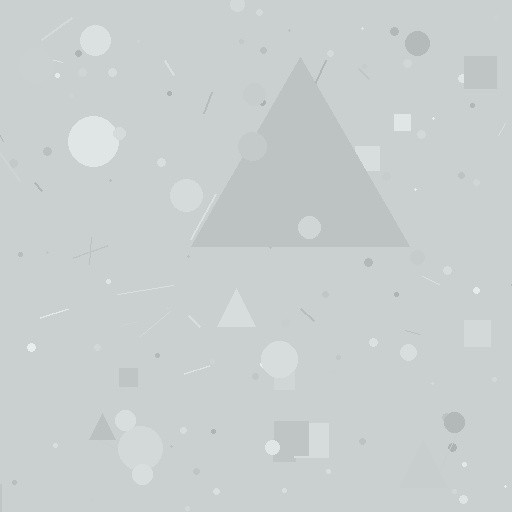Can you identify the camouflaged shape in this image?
The camouflaged shape is a triangle.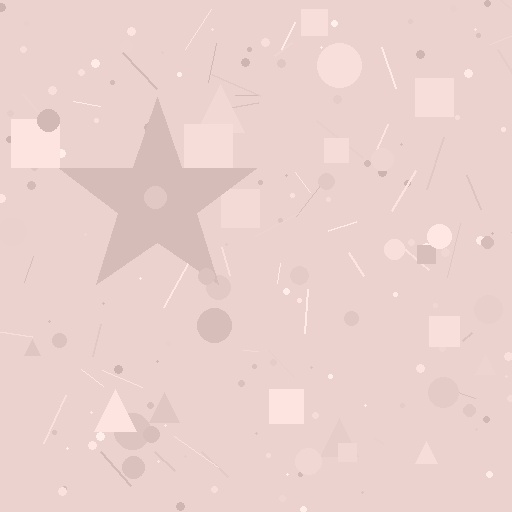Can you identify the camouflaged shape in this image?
The camouflaged shape is a star.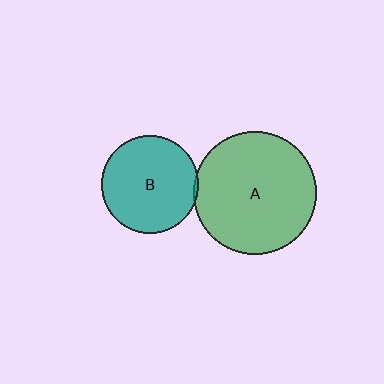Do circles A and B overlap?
Yes.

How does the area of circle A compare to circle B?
Approximately 1.6 times.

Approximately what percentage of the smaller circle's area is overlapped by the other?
Approximately 5%.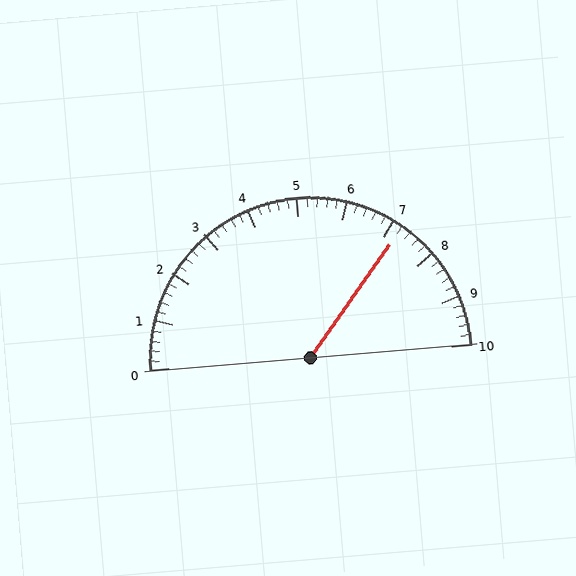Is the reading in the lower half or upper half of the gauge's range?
The reading is in the upper half of the range (0 to 10).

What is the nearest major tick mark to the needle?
The nearest major tick mark is 7.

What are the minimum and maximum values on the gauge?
The gauge ranges from 0 to 10.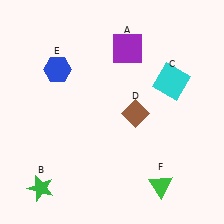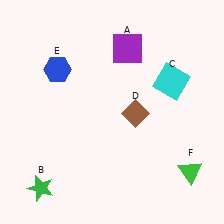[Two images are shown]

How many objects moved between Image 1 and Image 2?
1 object moved between the two images.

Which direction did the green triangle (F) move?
The green triangle (F) moved right.